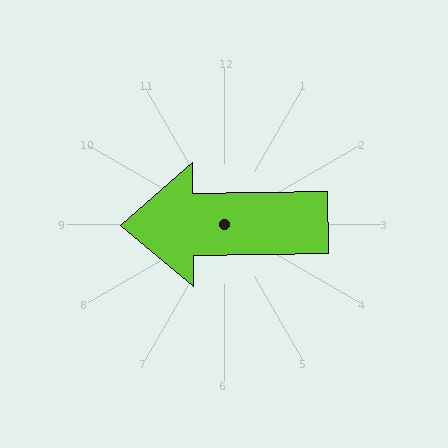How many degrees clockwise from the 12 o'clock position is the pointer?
Approximately 269 degrees.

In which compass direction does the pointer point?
West.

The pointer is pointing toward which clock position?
Roughly 9 o'clock.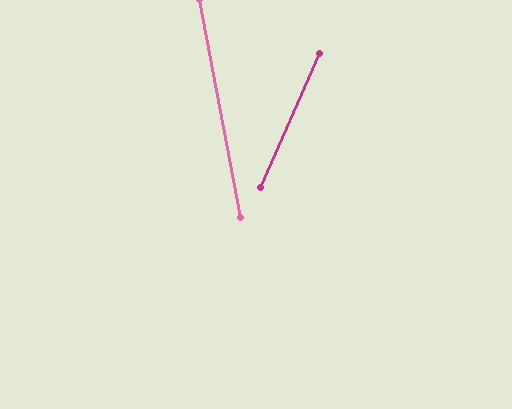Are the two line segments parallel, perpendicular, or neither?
Neither parallel nor perpendicular — they differ by about 34°.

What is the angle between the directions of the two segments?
Approximately 34 degrees.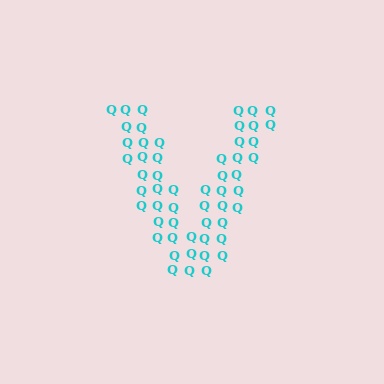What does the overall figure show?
The overall figure shows the letter V.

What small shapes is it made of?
It is made of small letter Q's.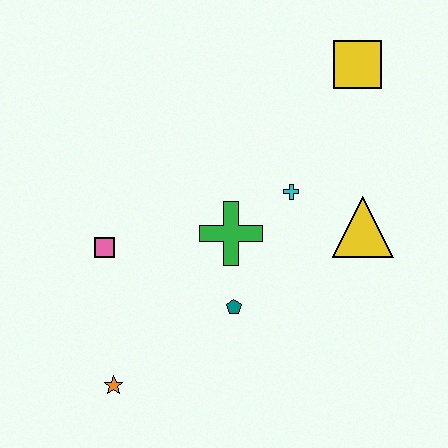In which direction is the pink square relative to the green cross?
The pink square is to the left of the green cross.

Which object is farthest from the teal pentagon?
The yellow square is farthest from the teal pentagon.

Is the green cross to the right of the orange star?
Yes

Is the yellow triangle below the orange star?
No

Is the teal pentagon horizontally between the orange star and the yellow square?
Yes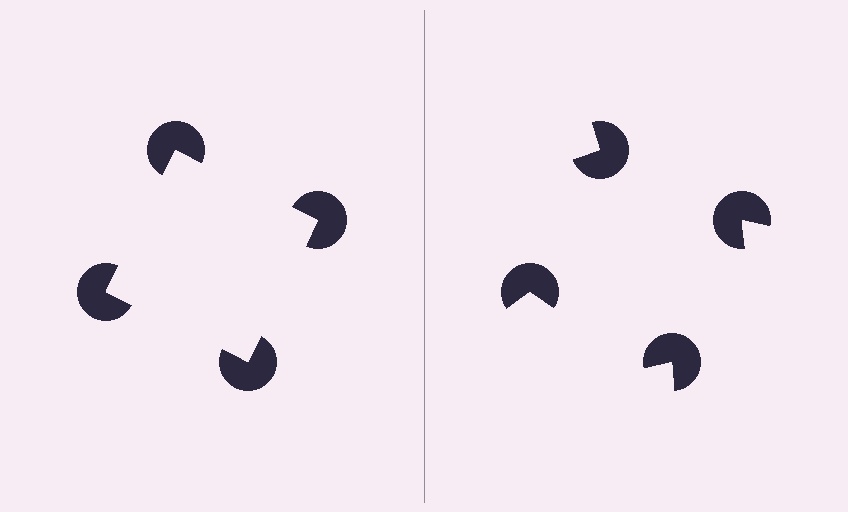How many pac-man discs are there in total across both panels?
8 — 4 on each side.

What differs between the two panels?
The pac-man discs are positioned identically on both sides; only the wedge orientations differ. On the left they align to a square; on the right they are misaligned.